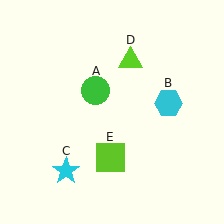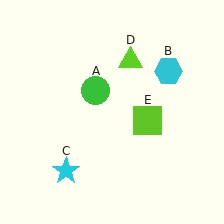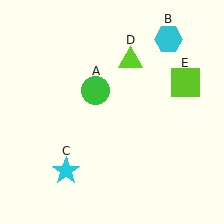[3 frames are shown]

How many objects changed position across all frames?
2 objects changed position: cyan hexagon (object B), lime square (object E).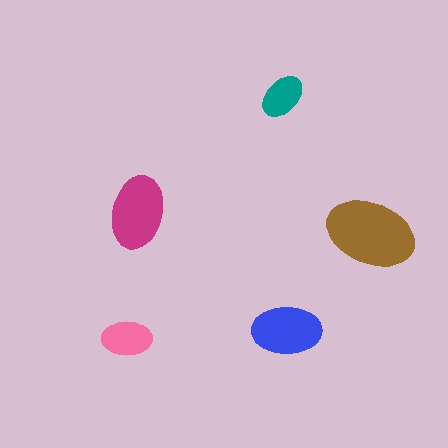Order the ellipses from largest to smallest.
the brown one, the magenta one, the blue one, the pink one, the teal one.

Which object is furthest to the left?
The pink ellipse is leftmost.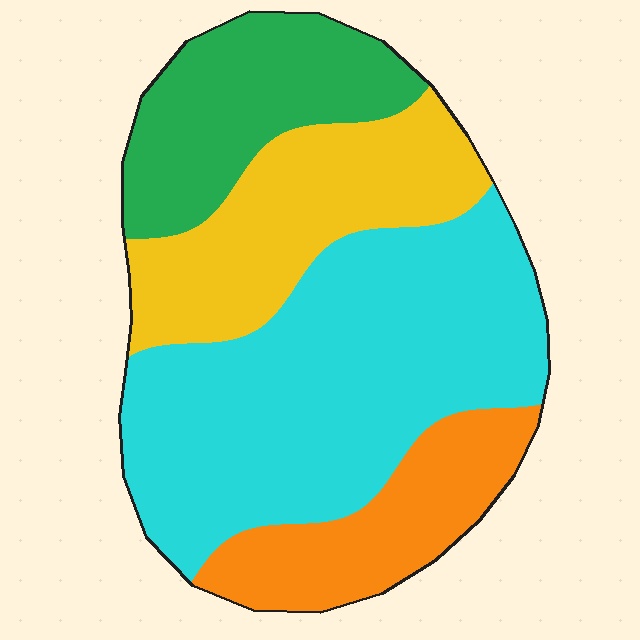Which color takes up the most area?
Cyan, at roughly 45%.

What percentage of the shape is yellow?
Yellow covers 22% of the shape.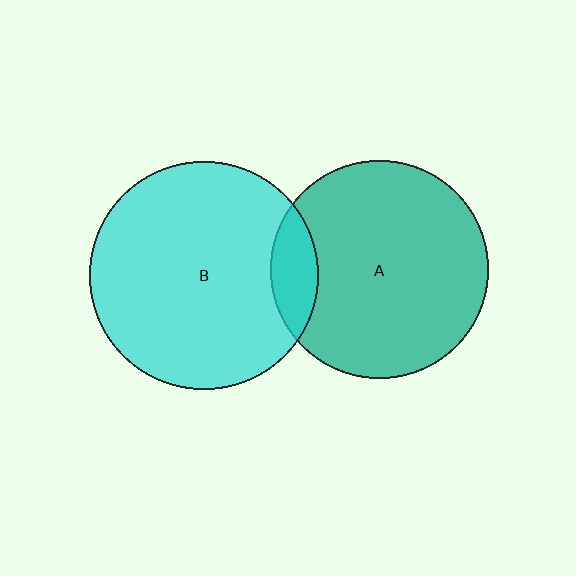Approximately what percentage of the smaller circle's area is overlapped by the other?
Approximately 10%.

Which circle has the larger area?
Circle B (cyan).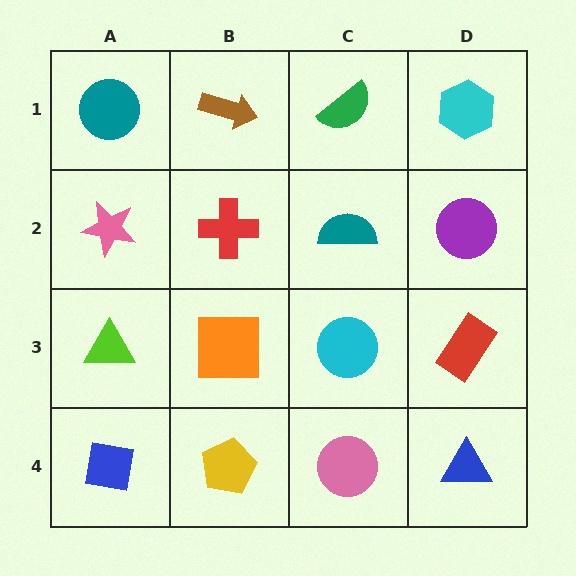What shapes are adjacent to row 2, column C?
A green semicircle (row 1, column C), a cyan circle (row 3, column C), a red cross (row 2, column B), a purple circle (row 2, column D).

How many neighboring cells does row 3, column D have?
3.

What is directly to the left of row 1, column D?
A green semicircle.